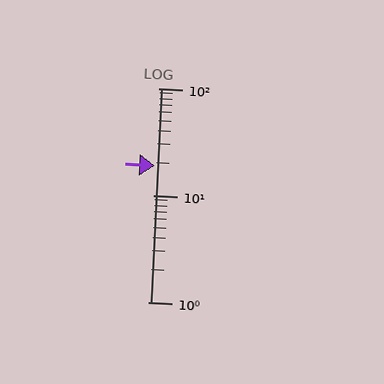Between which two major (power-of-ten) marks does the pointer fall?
The pointer is between 10 and 100.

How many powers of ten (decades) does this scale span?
The scale spans 2 decades, from 1 to 100.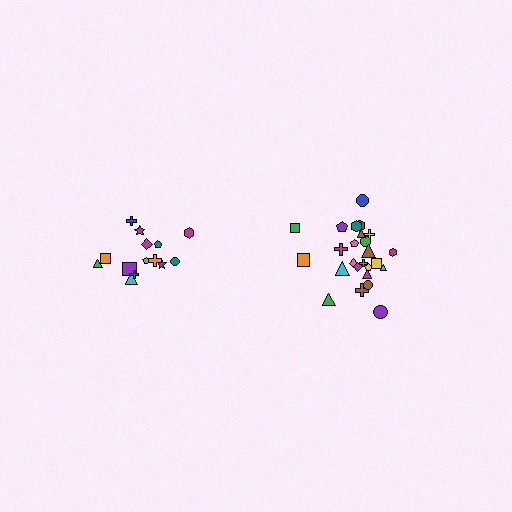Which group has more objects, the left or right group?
The right group.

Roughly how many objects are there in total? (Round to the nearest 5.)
Roughly 40 objects in total.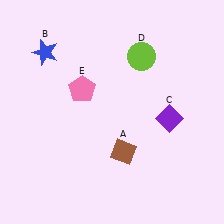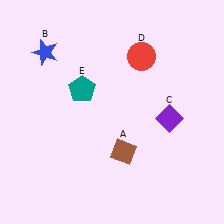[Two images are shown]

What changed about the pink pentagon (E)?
In Image 1, E is pink. In Image 2, it changed to teal.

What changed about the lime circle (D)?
In Image 1, D is lime. In Image 2, it changed to red.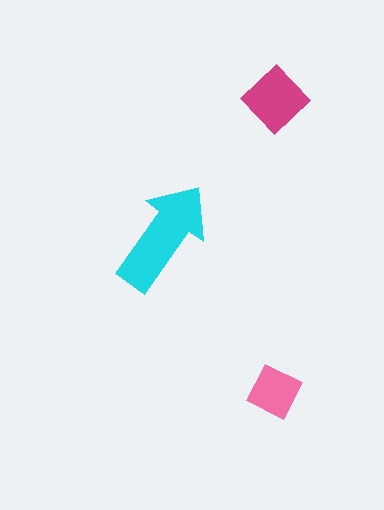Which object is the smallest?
The pink diamond.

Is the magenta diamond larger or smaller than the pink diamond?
Larger.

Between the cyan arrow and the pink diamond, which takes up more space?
The cyan arrow.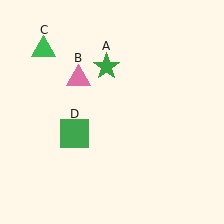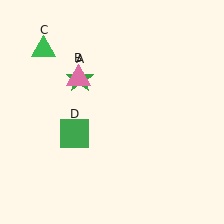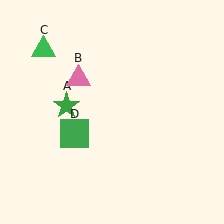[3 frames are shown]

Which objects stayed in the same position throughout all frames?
Pink triangle (object B) and green triangle (object C) and green square (object D) remained stationary.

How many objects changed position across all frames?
1 object changed position: green star (object A).